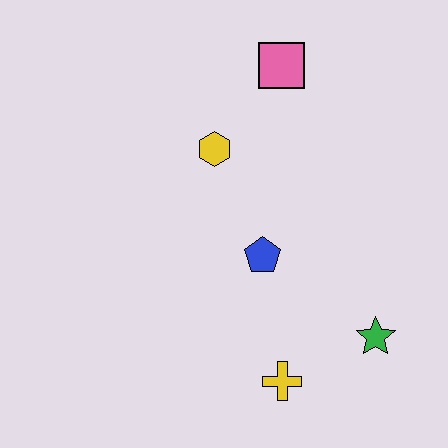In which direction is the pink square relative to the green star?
The pink square is above the green star.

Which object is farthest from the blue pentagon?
The pink square is farthest from the blue pentagon.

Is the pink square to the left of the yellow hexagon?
No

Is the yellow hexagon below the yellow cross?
No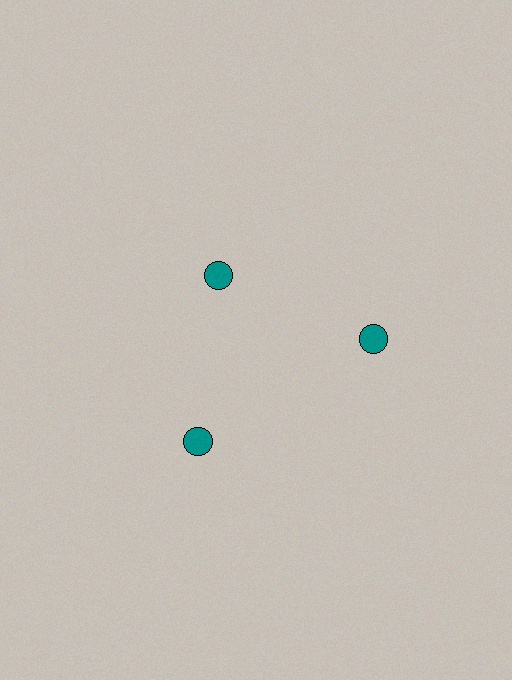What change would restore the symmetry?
The symmetry would be restored by moving it outward, back onto the ring so that all 3 circles sit at equal angles and equal distance from the center.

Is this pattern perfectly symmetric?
No. The 3 teal circles are arranged in a ring, but one element near the 11 o'clock position is pulled inward toward the center, breaking the 3-fold rotational symmetry.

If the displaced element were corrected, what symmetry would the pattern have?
It would have 3-fold rotational symmetry — the pattern would map onto itself every 120 degrees.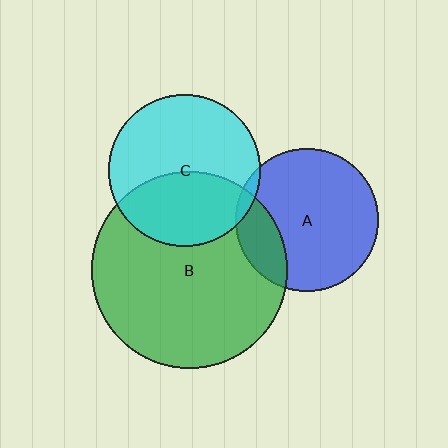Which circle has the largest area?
Circle B (green).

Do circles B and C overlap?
Yes.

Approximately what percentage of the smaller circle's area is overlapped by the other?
Approximately 40%.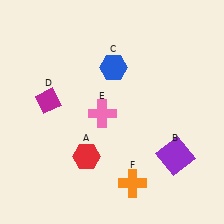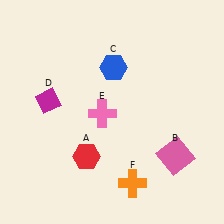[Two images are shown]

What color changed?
The square (B) changed from purple in Image 1 to pink in Image 2.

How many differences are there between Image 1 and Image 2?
There is 1 difference between the two images.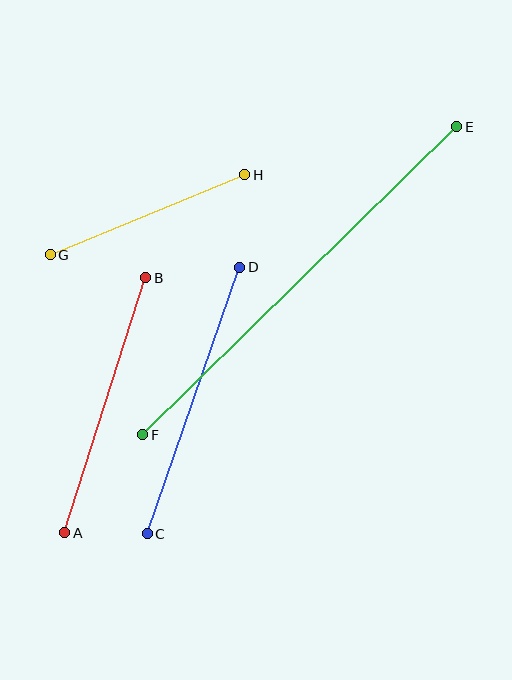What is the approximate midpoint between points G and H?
The midpoint is at approximately (148, 215) pixels.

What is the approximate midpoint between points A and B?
The midpoint is at approximately (105, 405) pixels.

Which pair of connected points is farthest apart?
Points E and F are farthest apart.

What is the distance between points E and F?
The distance is approximately 440 pixels.